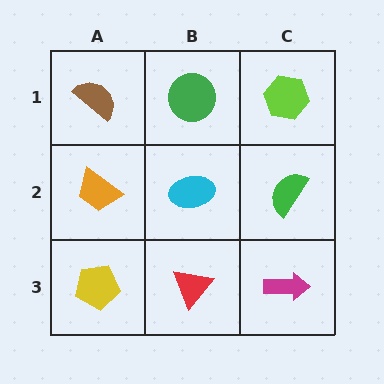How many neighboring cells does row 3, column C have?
2.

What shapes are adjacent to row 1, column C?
A green semicircle (row 2, column C), a green circle (row 1, column B).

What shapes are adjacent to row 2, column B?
A green circle (row 1, column B), a red triangle (row 3, column B), an orange trapezoid (row 2, column A), a green semicircle (row 2, column C).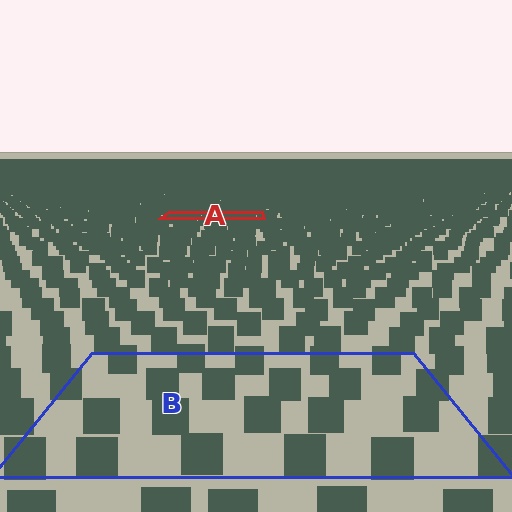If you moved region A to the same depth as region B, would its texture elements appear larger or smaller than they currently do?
They would appear larger. At a closer depth, the same texture elements are projected at a bigger on-screen size.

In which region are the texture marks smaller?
The texture marks are smaller in region A, because it is farther away.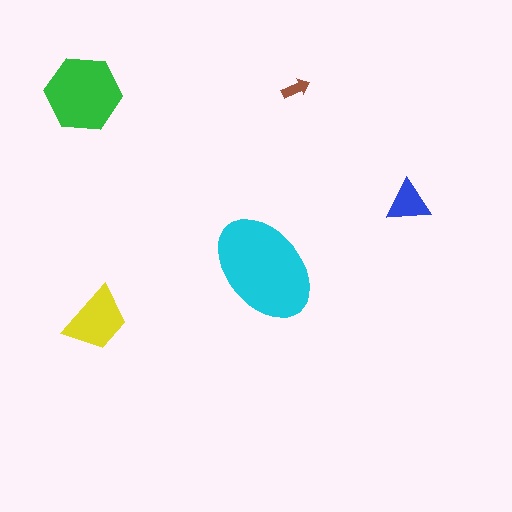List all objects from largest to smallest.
The cyan ellipse, the green hexagon, the yellow trapezoid, the blue triangle, the brown arrow.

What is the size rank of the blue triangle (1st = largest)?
4th.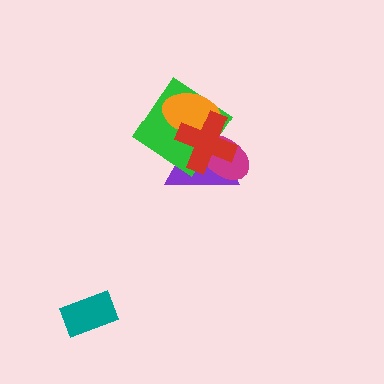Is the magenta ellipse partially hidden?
Yes, it is partially covered by another shape.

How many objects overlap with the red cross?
4 objects overlap with the red cross.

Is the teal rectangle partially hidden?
No, no other shape covers it.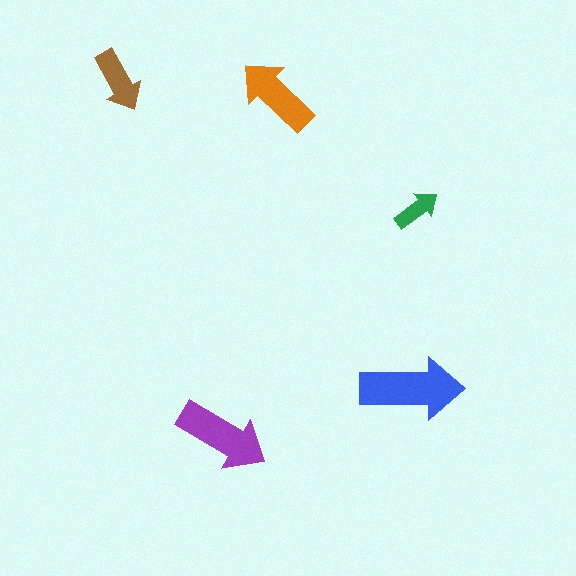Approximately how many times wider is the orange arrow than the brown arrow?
About 1.5 times wider.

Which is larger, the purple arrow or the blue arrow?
The blue one.